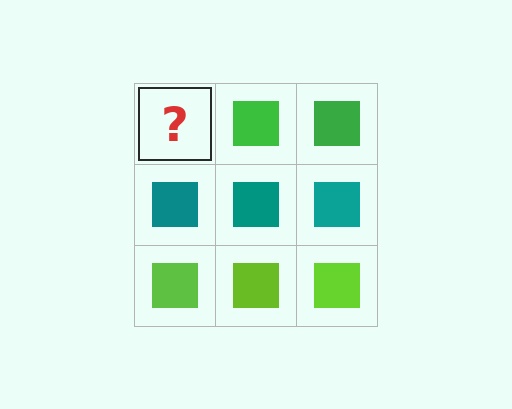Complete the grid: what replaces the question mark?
The question mark should be replaced with a green square.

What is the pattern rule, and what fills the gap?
The rule is that each row has a consistent color. The gap should be filled with a green square.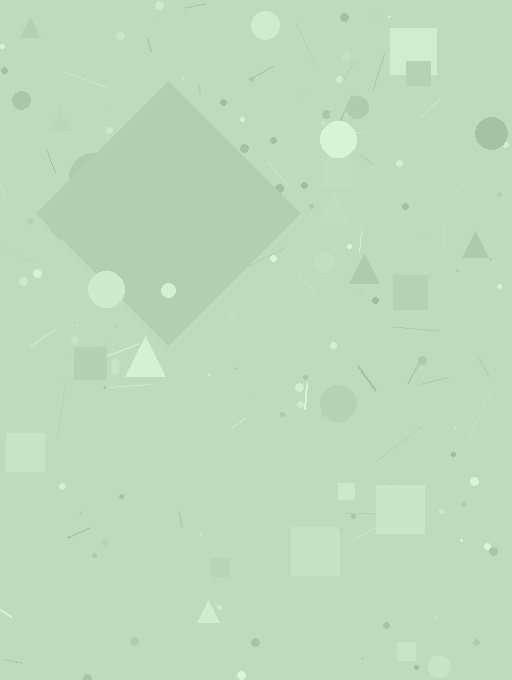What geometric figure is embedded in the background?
A diamond is embedded in the background.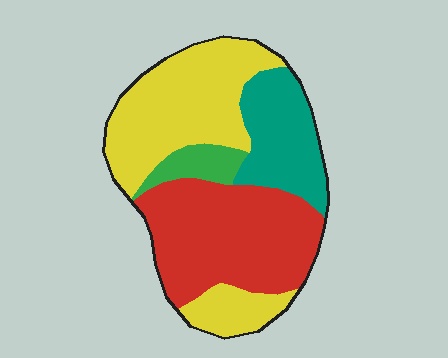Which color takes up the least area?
Green, at roughly 5%.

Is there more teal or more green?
Teal.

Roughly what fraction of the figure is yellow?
Yellow covers 39% of the figure.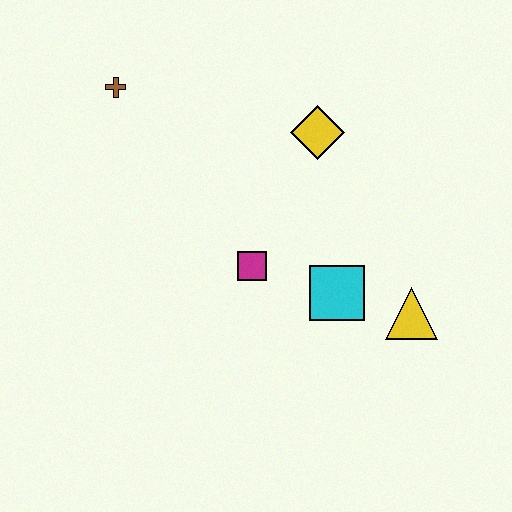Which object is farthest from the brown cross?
The yellow triangle is farthest from the brown cross.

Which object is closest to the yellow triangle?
The cyan square is closest to the yellow triangle.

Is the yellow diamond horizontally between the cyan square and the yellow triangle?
No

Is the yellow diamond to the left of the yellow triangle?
Yes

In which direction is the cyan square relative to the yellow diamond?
The cyan square is below the yellow diamond.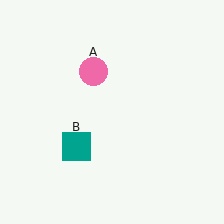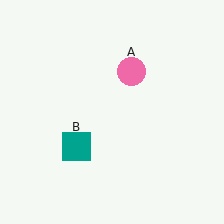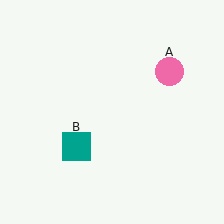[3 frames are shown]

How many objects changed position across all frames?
1 object changed position: pink circle (object A).